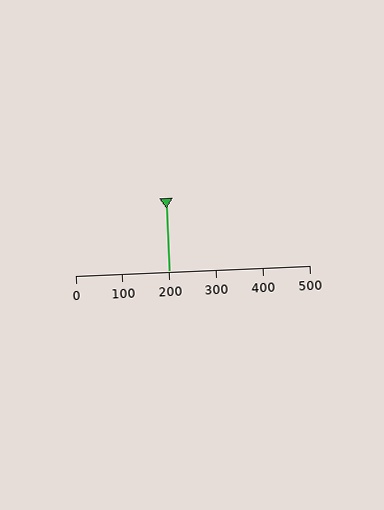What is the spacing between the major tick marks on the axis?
The major ticks are spaced 100 apart.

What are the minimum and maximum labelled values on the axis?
The axis runs from 0 to 500.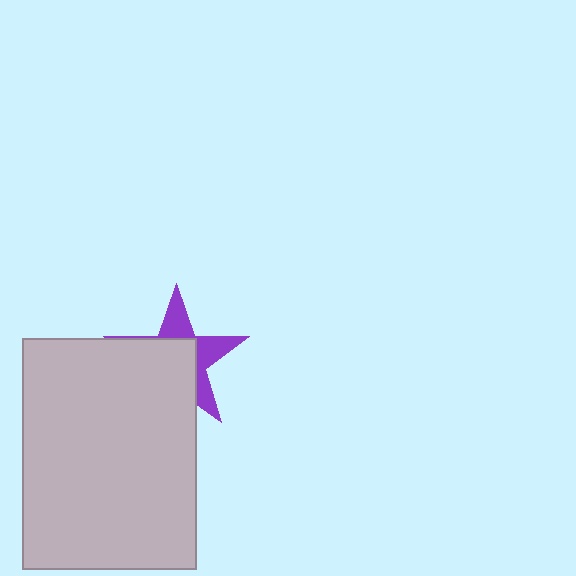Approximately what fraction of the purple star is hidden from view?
Roughly 59% of the purple star is hidden behind the light gray rectangle.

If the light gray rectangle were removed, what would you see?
You would see the complete purple star.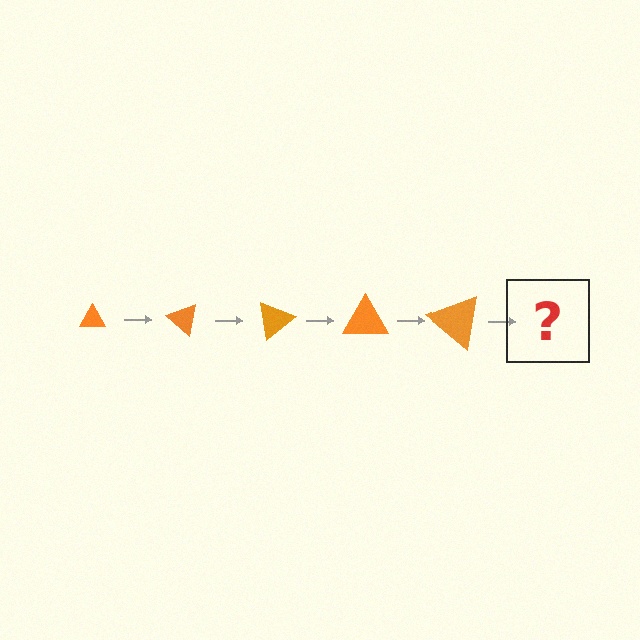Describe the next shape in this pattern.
It should be a triangle, larger than the previous one and rotated 200 degrees from the start.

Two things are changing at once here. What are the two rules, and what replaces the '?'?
The two rules are that the triangle grows larger each step and it rotates 40 degrees each step. The '?' should be a triangle, larger than the previous one and rotated 200 degrees from the start.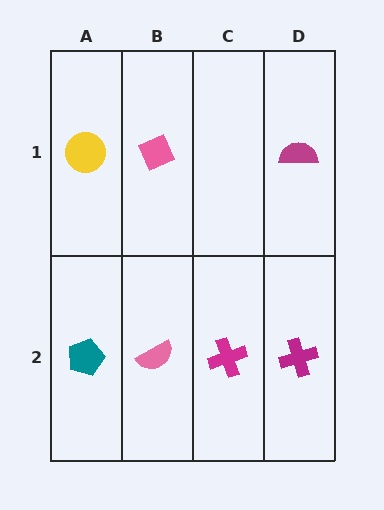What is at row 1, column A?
A yellow circle.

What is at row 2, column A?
A teal pentagon.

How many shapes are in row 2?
4 shapes.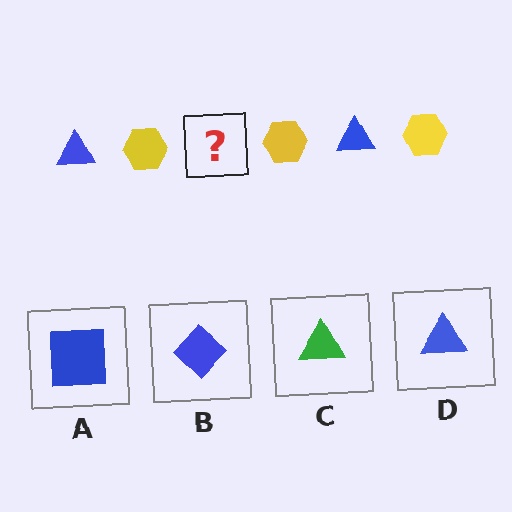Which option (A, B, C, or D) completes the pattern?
D.